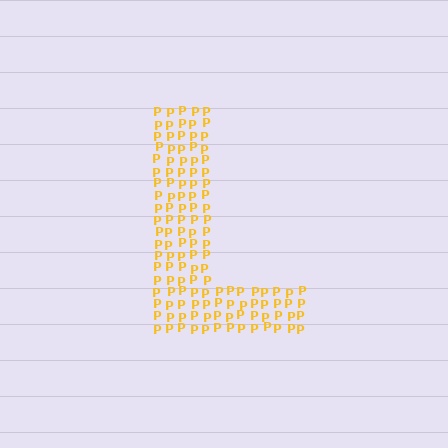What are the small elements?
The small elements are letter P's.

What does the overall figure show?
The overall figure shows the letter L.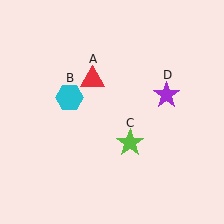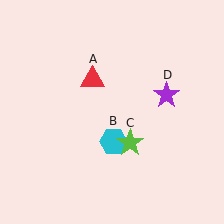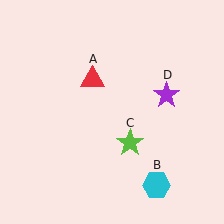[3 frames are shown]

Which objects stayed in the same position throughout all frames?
Red triangle (object A) and lime star (object C) and purple star (object D) remained stationary.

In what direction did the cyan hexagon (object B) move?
The cyan hexagon (object B) moved down and to the right.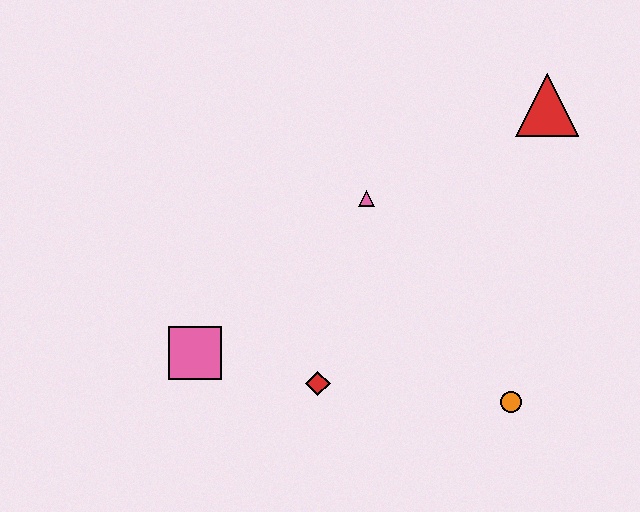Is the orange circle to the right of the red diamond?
Yes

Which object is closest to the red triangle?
The pink triangle is closest to the red triangle.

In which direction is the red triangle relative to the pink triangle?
The red triangle is to the right of the pink triangle.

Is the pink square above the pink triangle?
No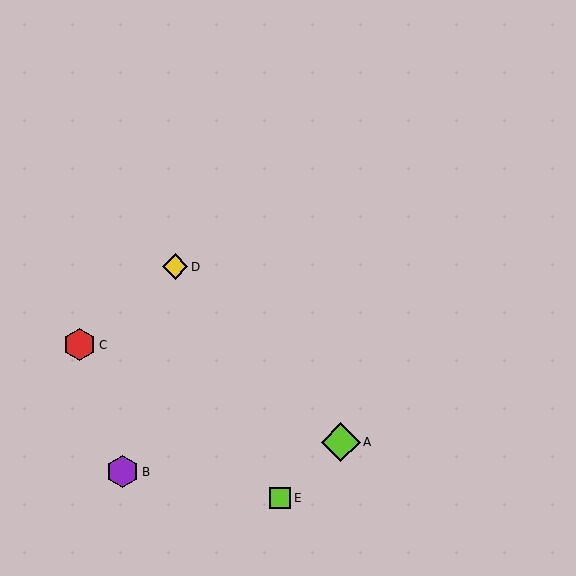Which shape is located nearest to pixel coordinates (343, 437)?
The lime diamond (labeled A) at (341, 442) is nearest to that location.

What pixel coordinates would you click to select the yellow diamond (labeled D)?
Click at (175, 267) to select the yellow diamond D.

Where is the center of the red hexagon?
The center of the red hexagon is at (80, 345).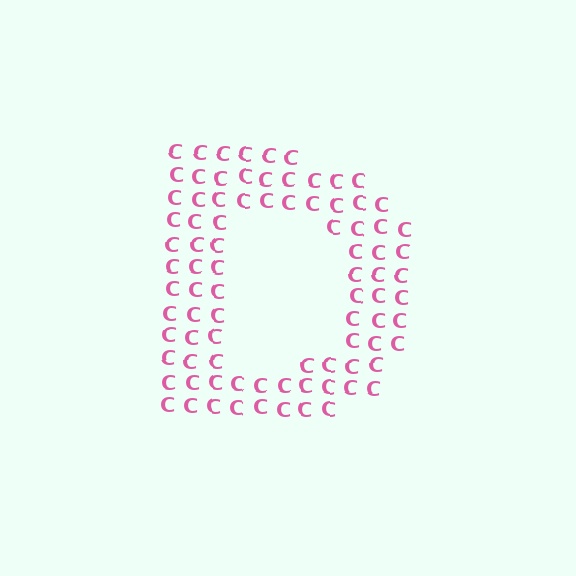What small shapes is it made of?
It is made of small letter C's.